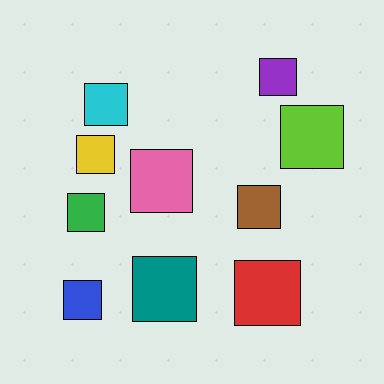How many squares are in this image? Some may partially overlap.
There are 10 squares.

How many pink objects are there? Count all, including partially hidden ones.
There is 1 pink object.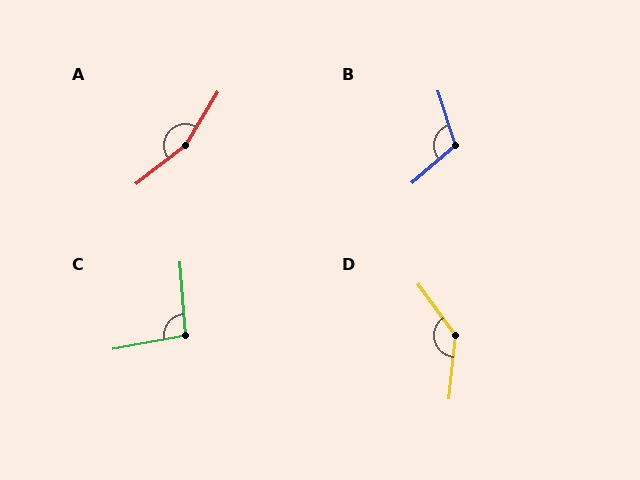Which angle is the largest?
A, at approximately 159 degrees.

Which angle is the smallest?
C, at approximately 96 degrees.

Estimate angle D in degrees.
Approximately 139 degrees.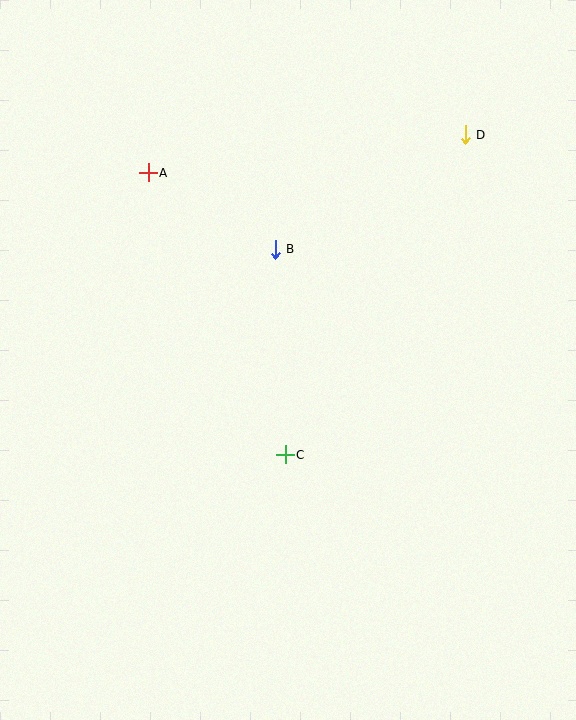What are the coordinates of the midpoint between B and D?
The midpoint between B and D is at (370, 192).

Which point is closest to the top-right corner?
Point D is closest to the top-right corner.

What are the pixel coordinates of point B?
Point B is at (275, 249).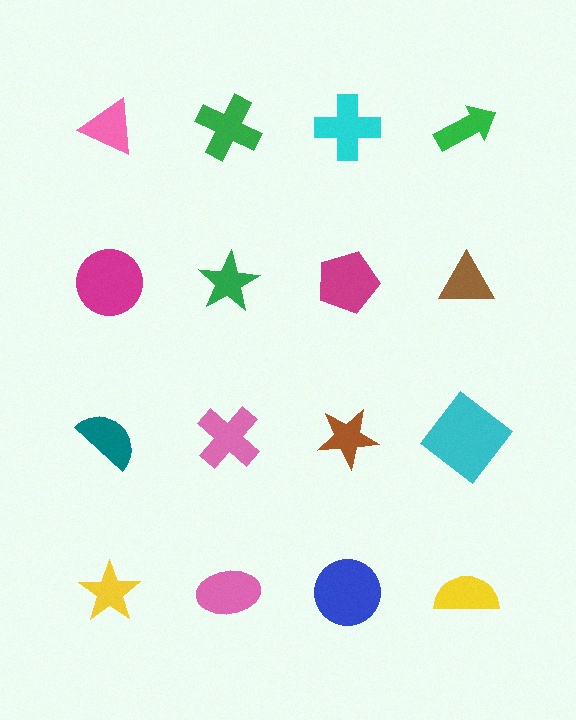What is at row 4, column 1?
A yellow star.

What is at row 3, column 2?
A pink cross.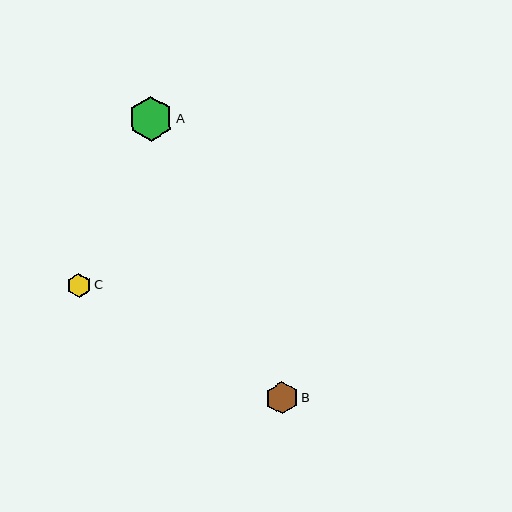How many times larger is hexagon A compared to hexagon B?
Hexagon A is approximately 1.4 times the size of hexagon B.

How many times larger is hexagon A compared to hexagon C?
Hexagon A is approximately 1.9 times the size of hexagon C.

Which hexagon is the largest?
Hexagon A is the largest with a size of approximately 44 pixels.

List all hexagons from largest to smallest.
From largest to smallest: A, B, C.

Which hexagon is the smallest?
Hexagon C is the smallest with a size of approximately 24 pixels.